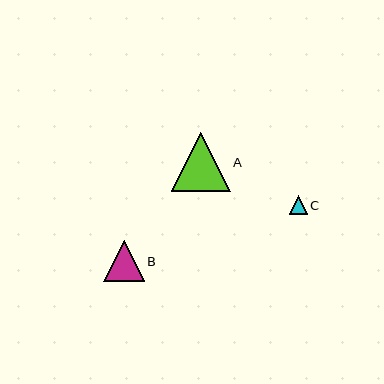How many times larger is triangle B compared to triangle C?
Triangle B is approximately 2.2 times the size of triangle C.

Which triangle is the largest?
Triangle A is the largest with a size of approximately 59 pixels.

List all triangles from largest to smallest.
From largest to smallest: A, B, C.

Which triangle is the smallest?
Triangle C is the smallest with a size of approximately 18 pixels.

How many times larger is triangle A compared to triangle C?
Triangle A is approximately 3.3 times the size of triangle C.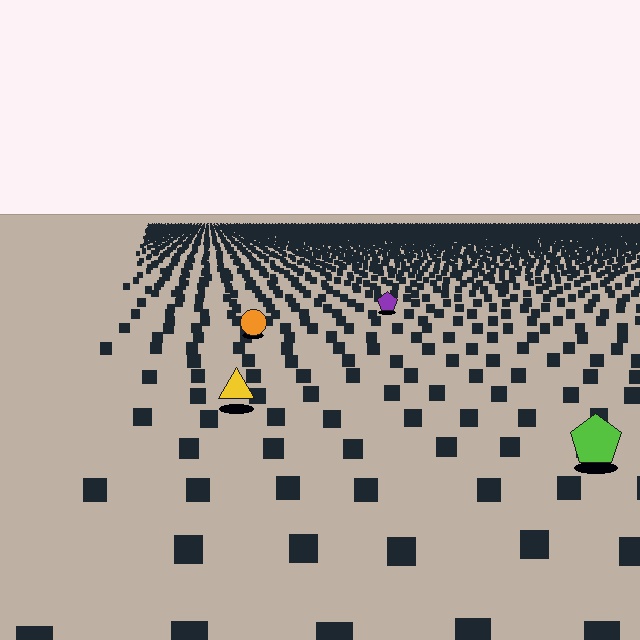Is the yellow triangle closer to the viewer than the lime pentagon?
No. The lime pentagon is closer — you can tell from the texture gradient: the ground texture is coarser near it.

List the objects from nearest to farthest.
From nearest to farthest: the lime pentagon, the yellow triangle, the orange circle, the purple pentagon.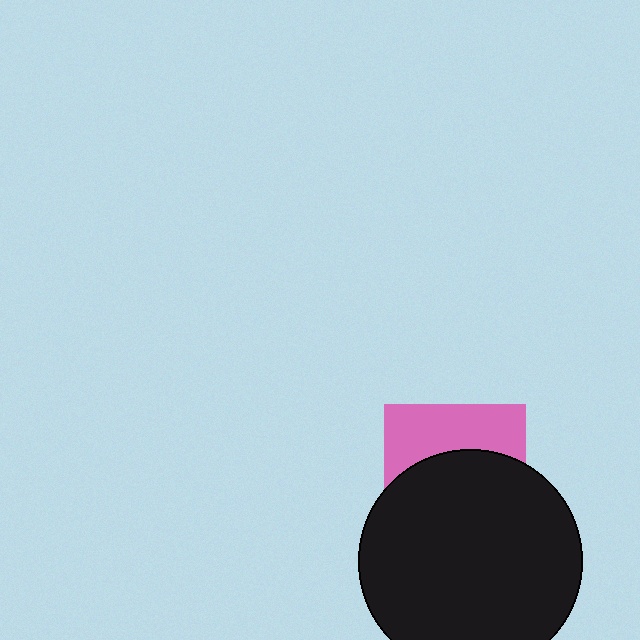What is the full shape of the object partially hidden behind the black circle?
The partially hidden object is a pink square.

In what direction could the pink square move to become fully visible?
The pink square could move up. That would shift it out from behind the black circle entirely.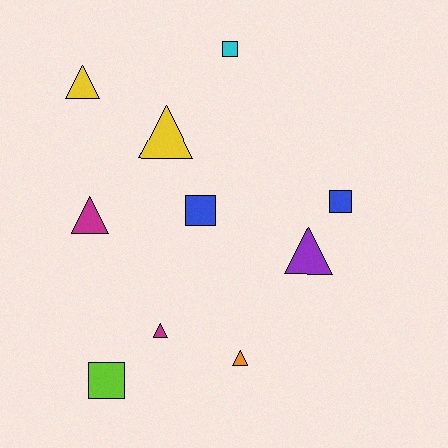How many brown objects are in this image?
There are no brown objects.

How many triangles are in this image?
There are 6 triangles.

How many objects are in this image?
There are 10 objects.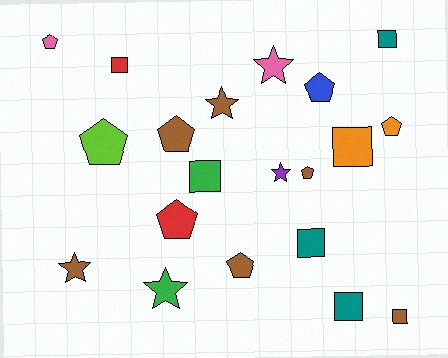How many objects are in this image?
There are 20 objects.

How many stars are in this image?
There are 5 stars.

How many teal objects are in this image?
There are 3 teal objects.